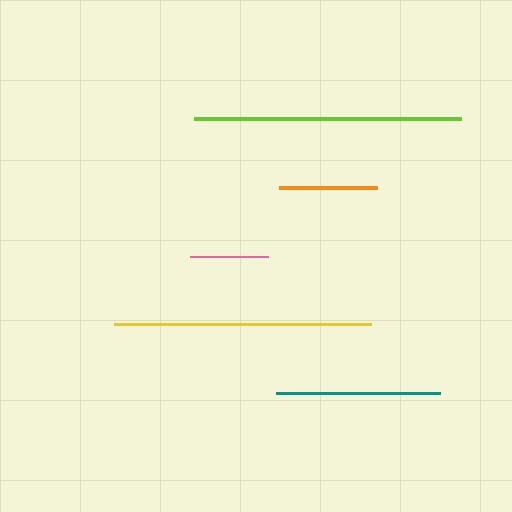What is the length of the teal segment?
The teal segment is approximately 164 pixels long.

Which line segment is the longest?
The lime line is the longest at approximately 267 pixels.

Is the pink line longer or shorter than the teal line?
The teal line is longer than the pink line.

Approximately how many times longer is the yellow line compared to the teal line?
The yellow line is approximately 1.6 times the length of the teal line.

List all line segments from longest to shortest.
From longest to shortest: lime, yellow, teal, orange, pink.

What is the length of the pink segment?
The pink segment is approximately 77 pixels long.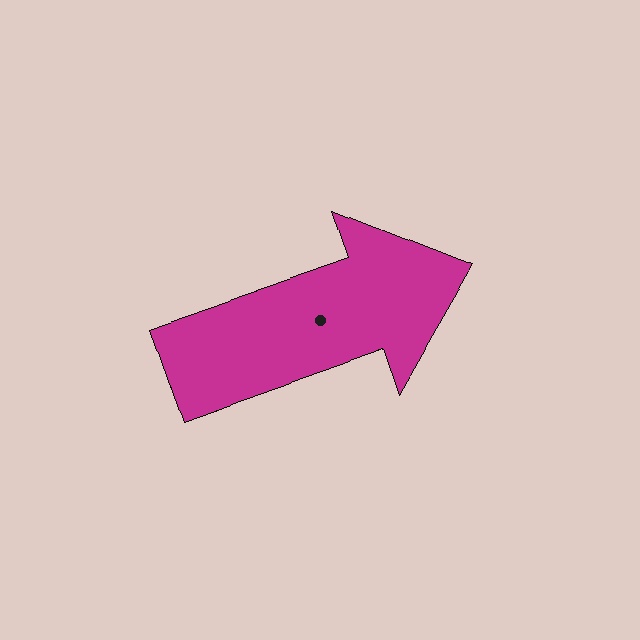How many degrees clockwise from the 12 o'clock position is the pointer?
Approximately 71 degrees.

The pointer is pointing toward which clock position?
Roughly 2 o'clock.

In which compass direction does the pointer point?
East.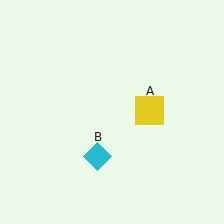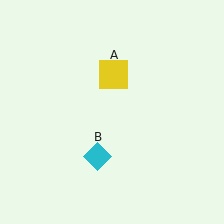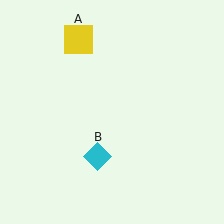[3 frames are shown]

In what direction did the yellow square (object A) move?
The yellow square (object A) moved up and to the left.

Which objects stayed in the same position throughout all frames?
Cyan diamond (object B) remained stationary.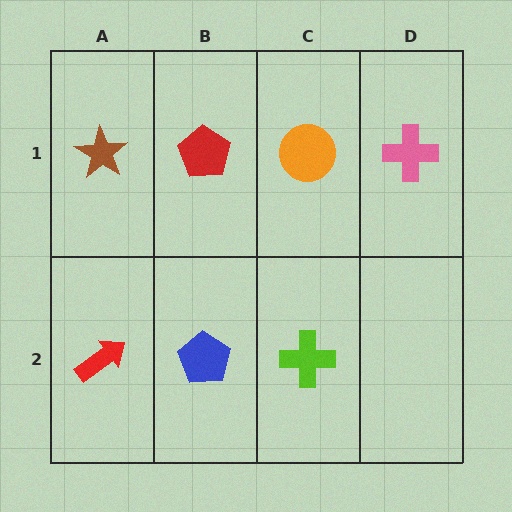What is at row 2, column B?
A blue pentagon.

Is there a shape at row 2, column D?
No, that cell is empty.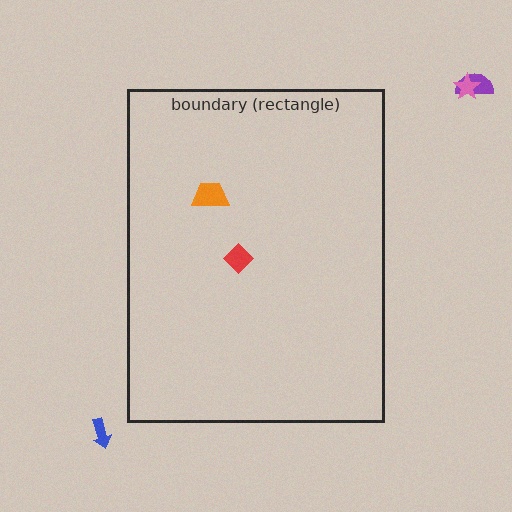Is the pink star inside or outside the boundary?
Outside.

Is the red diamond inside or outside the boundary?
Inside.